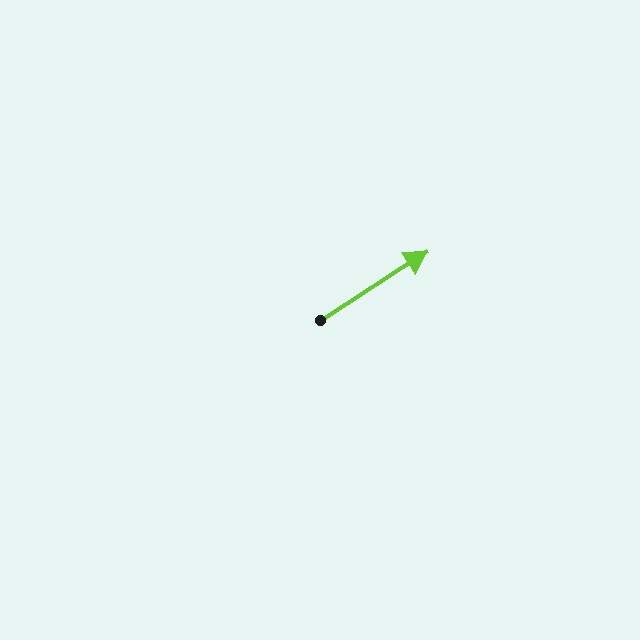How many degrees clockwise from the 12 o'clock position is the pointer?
Approximately 57 degrees.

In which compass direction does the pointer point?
Northeast.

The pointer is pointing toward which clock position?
Roughly 2 o'clock.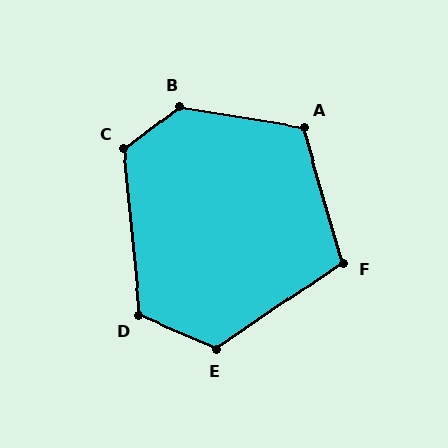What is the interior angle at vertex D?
Approximately 118 degrees (obtuse).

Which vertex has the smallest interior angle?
F, at approximately 108 degrees.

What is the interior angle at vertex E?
Approximately 123 degrees (obtuse).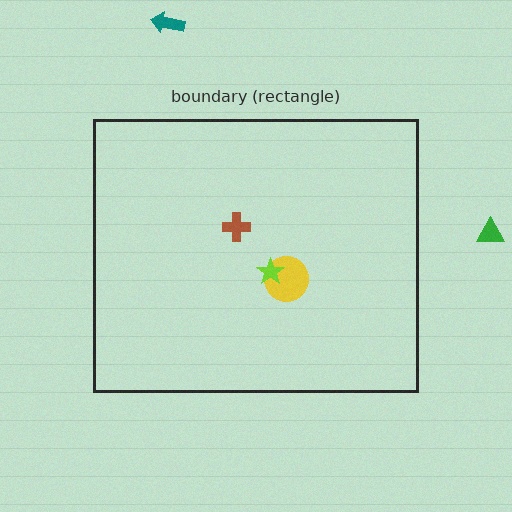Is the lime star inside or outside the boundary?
Inside.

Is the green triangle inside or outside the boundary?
Outside.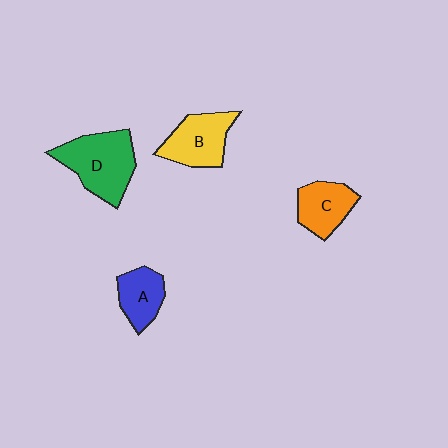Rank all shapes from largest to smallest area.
From largest to smallest: D (green), B (yellow), C (orange), A (blue).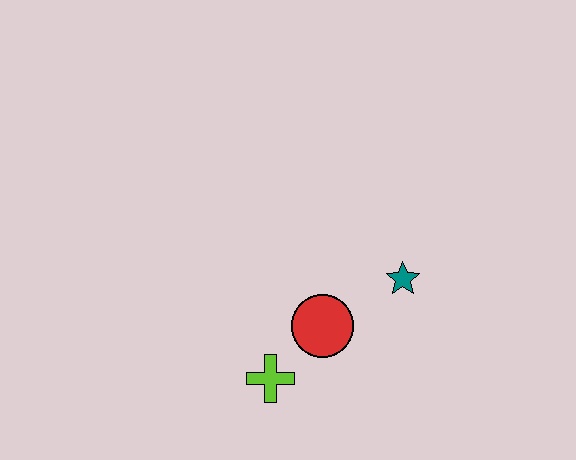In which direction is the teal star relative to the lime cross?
The teal star is to the right of the lime cross.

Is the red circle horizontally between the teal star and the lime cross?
Yes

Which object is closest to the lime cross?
The red circle is closest to the lime cross.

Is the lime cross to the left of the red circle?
Yes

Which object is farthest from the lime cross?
The teal star is farthest from the lime cross.